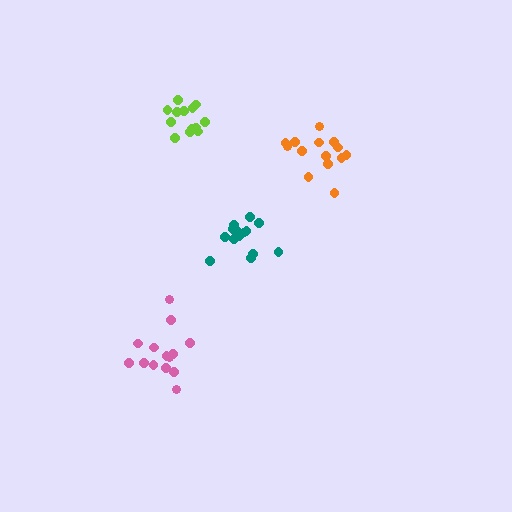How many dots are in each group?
Group 1: 13 dots, Group 2: 14 dots, Group 3: 14 dots, Group 4: 14 dots (55 total).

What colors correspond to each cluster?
The clusters are colored: lime, pink, orange, teal.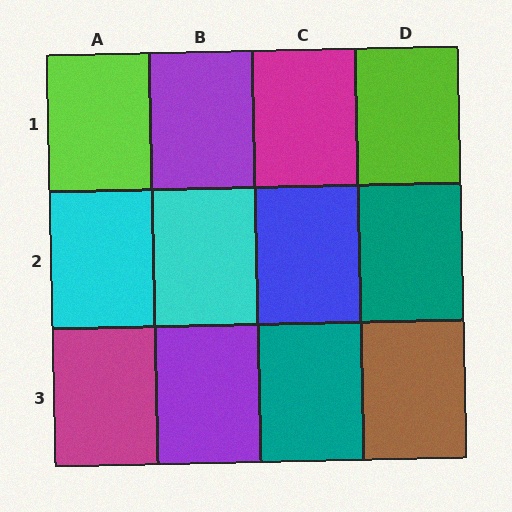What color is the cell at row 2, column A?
Cyan.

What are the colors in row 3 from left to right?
Magenta, purple, teal, brown.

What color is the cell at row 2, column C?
Blue.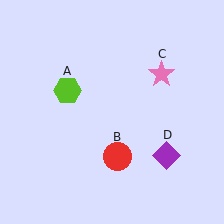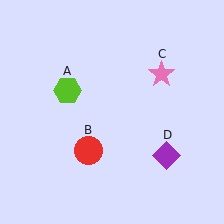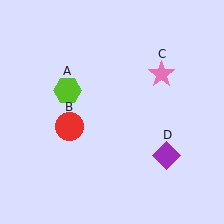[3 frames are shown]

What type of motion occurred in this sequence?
The red circle (object B) rotated clockwise around the center of the scene.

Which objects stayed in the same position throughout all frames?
Lime hexagon (object A) and pink star (object C) and purple diamond (object D) remained stationary.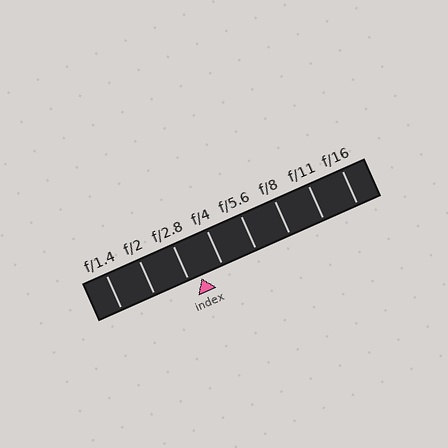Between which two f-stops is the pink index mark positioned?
The index mark is between f/2.8 and f/4.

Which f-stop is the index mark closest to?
The index mark is closest to f/2.8.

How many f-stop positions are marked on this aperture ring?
There are 8 f-stop positions marked.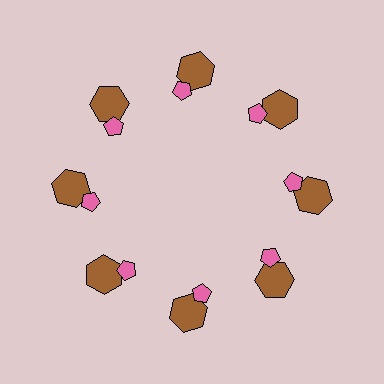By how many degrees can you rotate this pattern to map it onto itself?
The pattern maps onto itself every 45 degrees of rotation.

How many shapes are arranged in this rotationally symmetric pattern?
There are 16 shapes, arranged in 8 groups of 2.